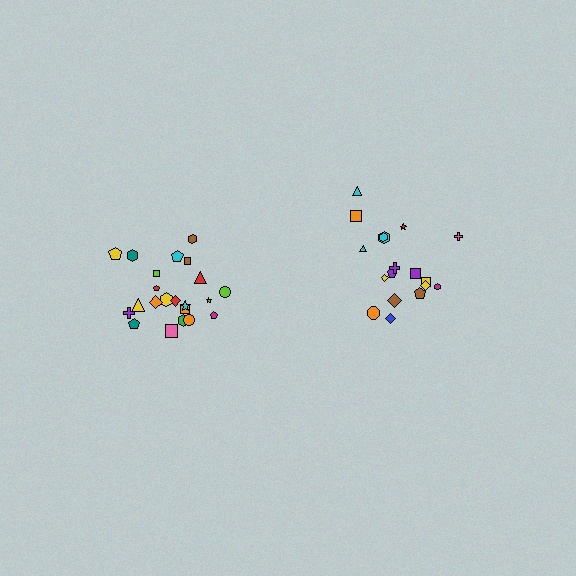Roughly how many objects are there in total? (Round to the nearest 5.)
Roughly 40 objects in total.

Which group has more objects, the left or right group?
The left group.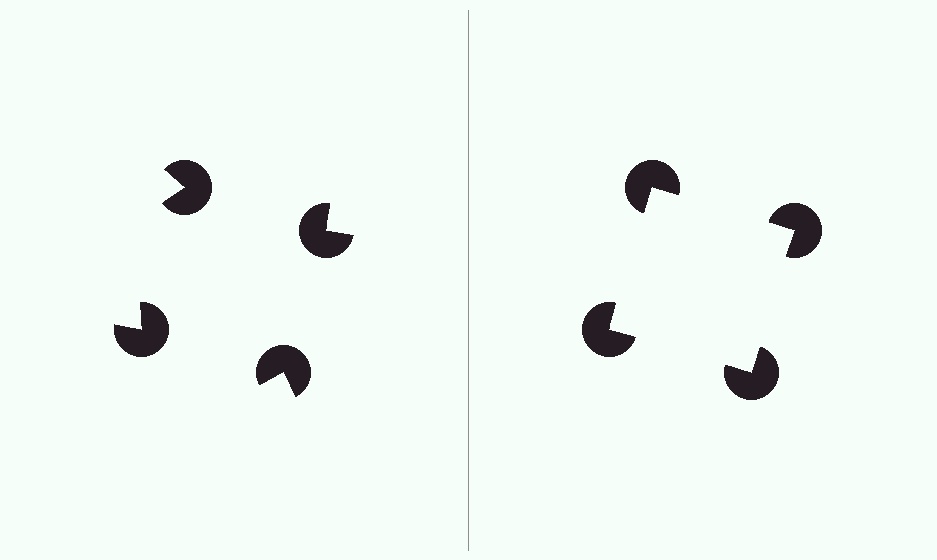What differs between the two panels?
The pac-man discs are positioned identically on both sides; only the wedge orientations differ. On the right they align to a square; on the left they are misaligned.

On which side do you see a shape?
An illusory square appears on the right side. On the left side the wedge cuts are rotated, so no coherent shape forms.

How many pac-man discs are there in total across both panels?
8 — 4 on each side.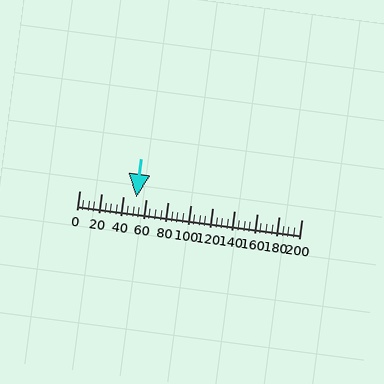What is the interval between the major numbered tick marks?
The major tick marks are spaced 20 units apart.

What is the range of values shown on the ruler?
The ruler shows values from 0 to 200.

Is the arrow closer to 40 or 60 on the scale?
The arrow is closer to 60.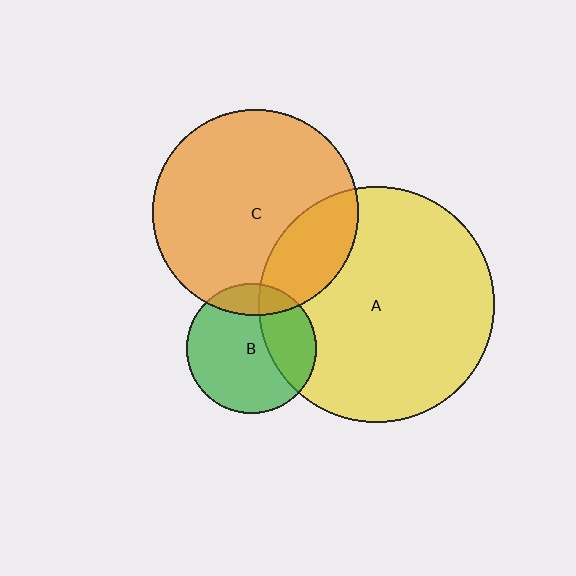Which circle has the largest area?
Circle A (yellow).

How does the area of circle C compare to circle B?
Approximately 2.5 times.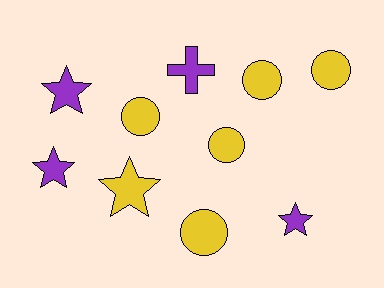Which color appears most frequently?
Yellow, with 6 objects.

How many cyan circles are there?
There are no cyan circles.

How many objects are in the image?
There are 10 objects.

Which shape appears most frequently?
Circle, with 5 objects.